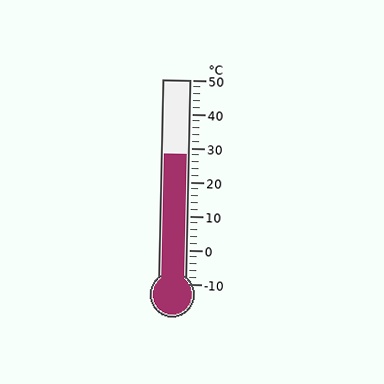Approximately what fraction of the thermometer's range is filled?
The thermometer is filled to approximately 65% of its range.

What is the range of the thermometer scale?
The thermometer scale ranges from -10°C to 50°C.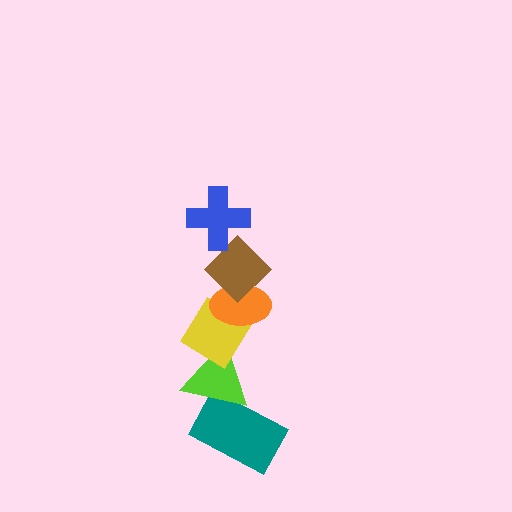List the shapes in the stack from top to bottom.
From top to bottom: the blue cross, the brown diamond, the orange ellipse, the yellow diamond, the lime triangle, the teal rectangle.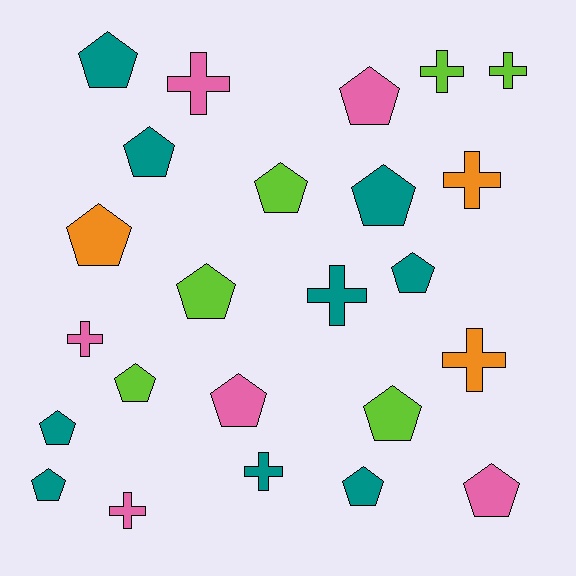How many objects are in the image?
There are 24 objects.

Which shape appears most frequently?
Pentagon, with 15 objects.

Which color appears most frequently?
Teal, with 9 objects.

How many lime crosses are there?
There are 2 lime crosses.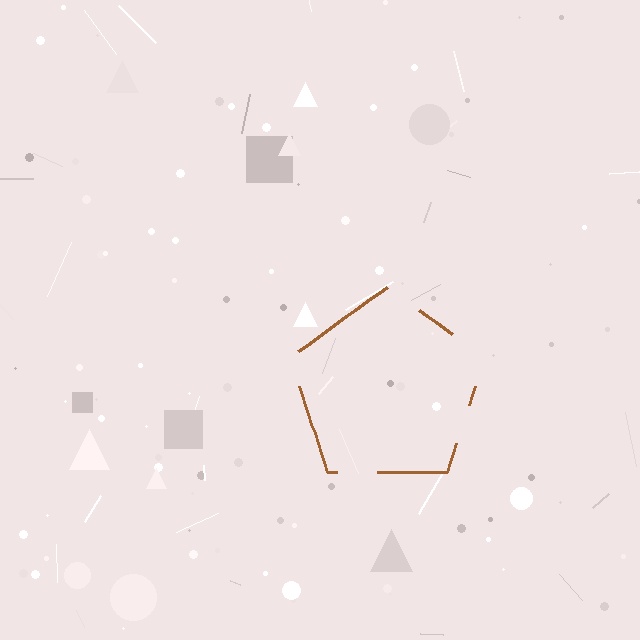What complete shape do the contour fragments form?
The contour fragments form a pentagon.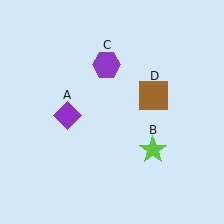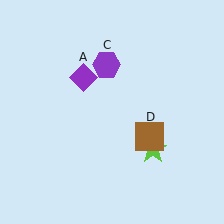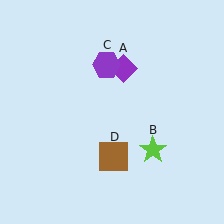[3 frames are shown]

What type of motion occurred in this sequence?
The purple diamond (object A), brown square (object D) rotated clockwise around the center of the scene.